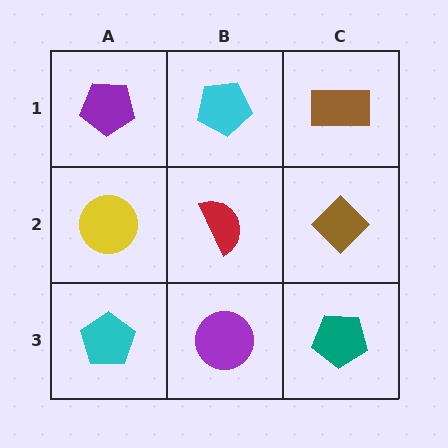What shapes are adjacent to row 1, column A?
A yellow circle (row 2, column A), a cyan pentagon (row 1, column B).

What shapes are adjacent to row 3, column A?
A yellow circle (row 2, column A), a purple circle (row 3, column B).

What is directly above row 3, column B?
A red semicircle.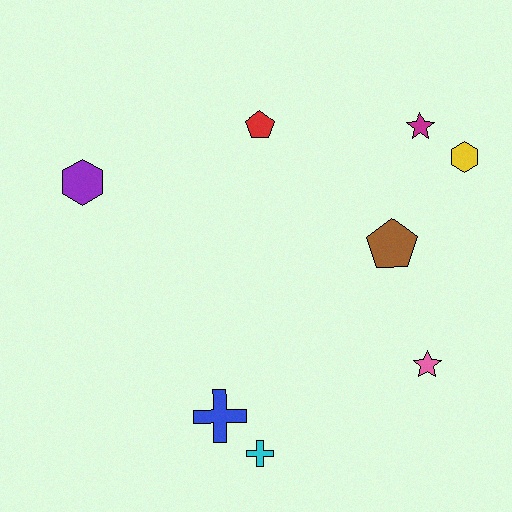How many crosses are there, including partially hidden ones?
There are 2 crosses.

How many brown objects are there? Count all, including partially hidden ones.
There is 1 brown object.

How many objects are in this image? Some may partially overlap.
There are 8 objects.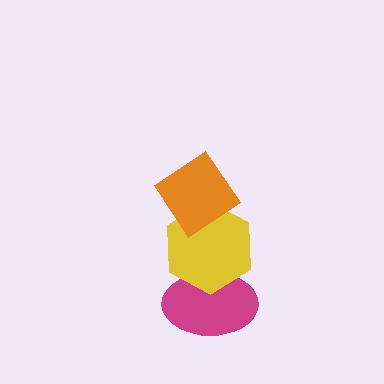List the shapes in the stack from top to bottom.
From top to bottom: the orange diamond, the yellow hexagon, the magenta ellipse.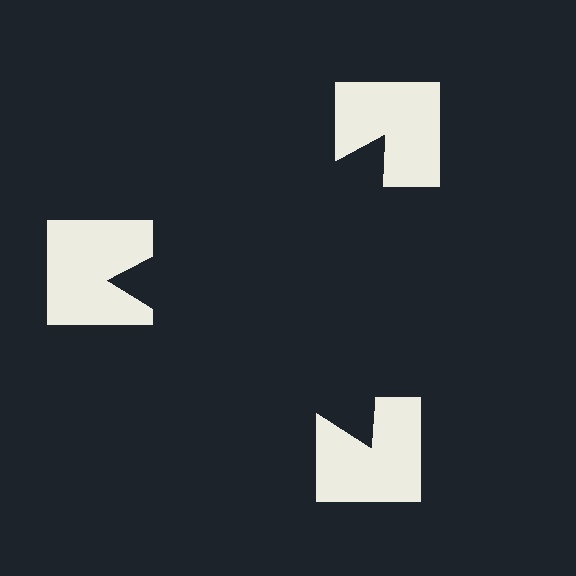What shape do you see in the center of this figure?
An illusory triangle — its edges are inferred from the aligned wedge cuts in the notched squares, not physically drawn.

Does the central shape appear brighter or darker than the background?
It typically appears slightly darker than the background, even though no actual brightness change is drawn.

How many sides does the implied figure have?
3 sides.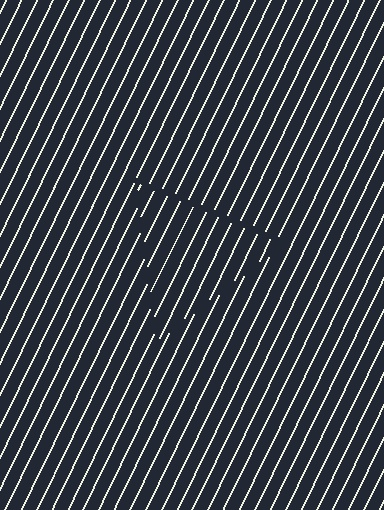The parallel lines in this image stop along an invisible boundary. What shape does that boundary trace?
An illusory triangle. The interior of the shape contains the same grating, shifted by half a period — the contour is defined by the phase discontinuity where line-ends from the inner and outer gratings abut.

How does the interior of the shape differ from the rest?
The interior of the shape contains the same grating, shifted by half a period — the contour is defined by the phase discontinuity where line-ends from the inner and outer gratings abut.